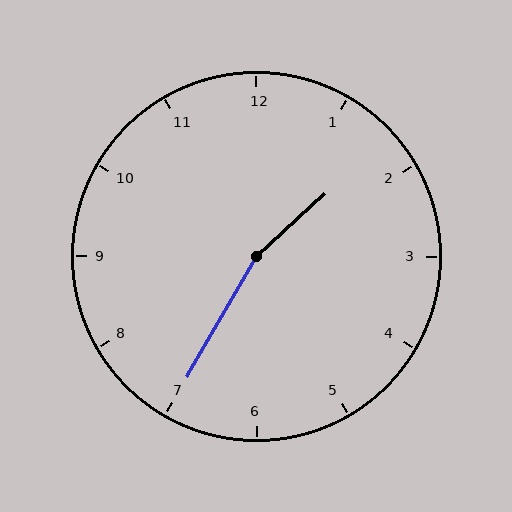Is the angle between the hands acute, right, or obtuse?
It is obtuse.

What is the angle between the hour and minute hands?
Approximately 162 degrees.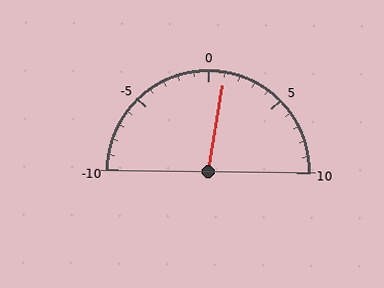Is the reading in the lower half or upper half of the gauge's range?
The reading is in the upper half of the range (-10 to 10).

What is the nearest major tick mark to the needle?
The nearest major tick mark is 0.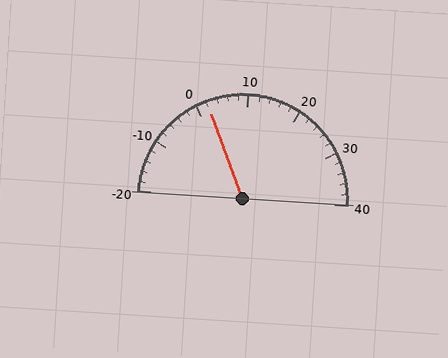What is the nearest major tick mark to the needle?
The nearest major tick mark is 0.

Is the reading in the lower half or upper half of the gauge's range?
The reading is in the lower half of the range (-20 to 40).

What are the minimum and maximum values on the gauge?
The gauge ranges from -20 to 40.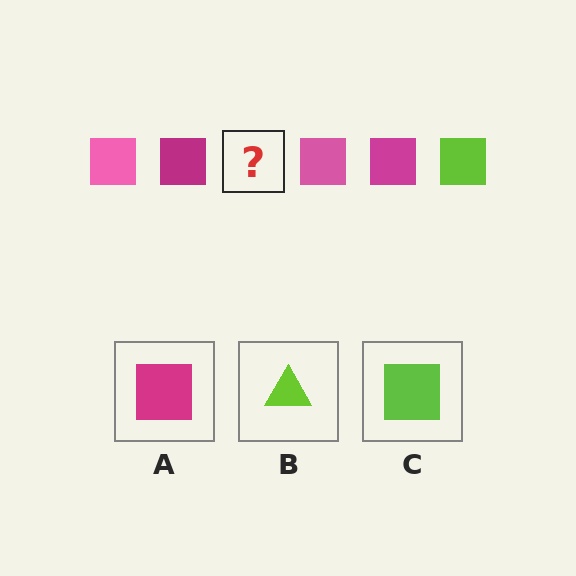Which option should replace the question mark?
Option C.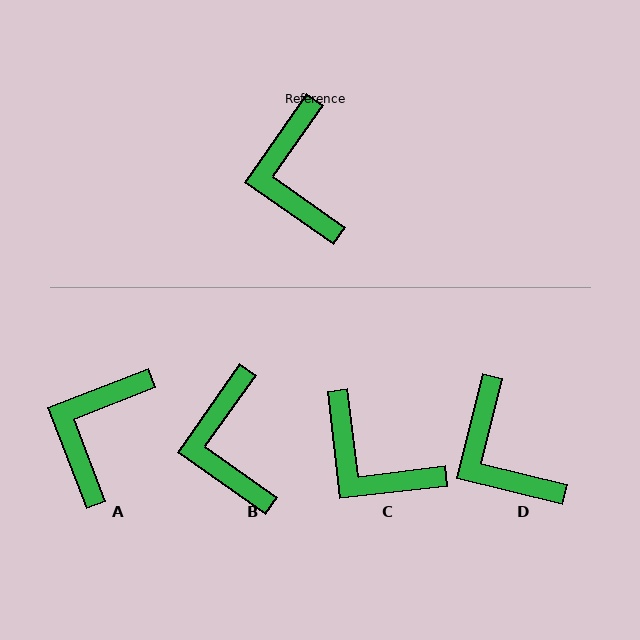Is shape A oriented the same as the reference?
No, it is off by about 34 degrees.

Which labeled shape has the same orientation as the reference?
B.